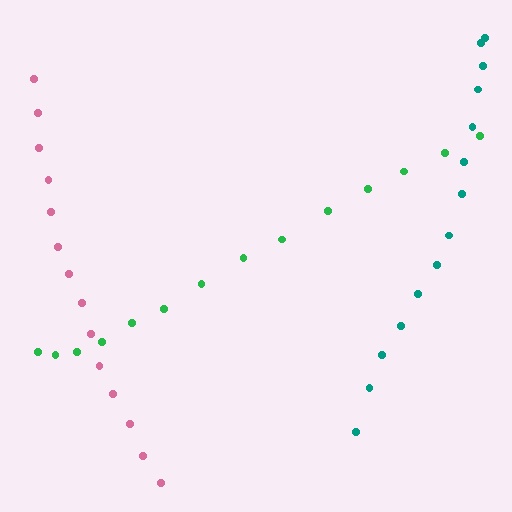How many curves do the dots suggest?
There are 3 distinct paths.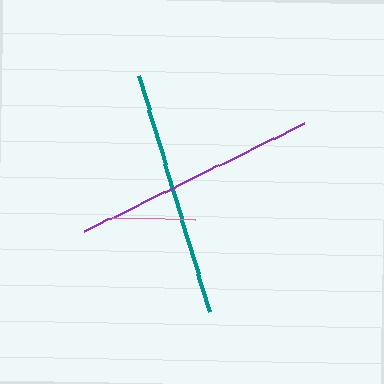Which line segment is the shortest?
The pink line is the shortest at approximately 83 pixels.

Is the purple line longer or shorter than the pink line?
The purple line is longer than the pink line.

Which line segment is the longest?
The teal line is the longest at approximately 247 pixels.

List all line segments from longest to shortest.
From longest to shortest: teal, purple, pink.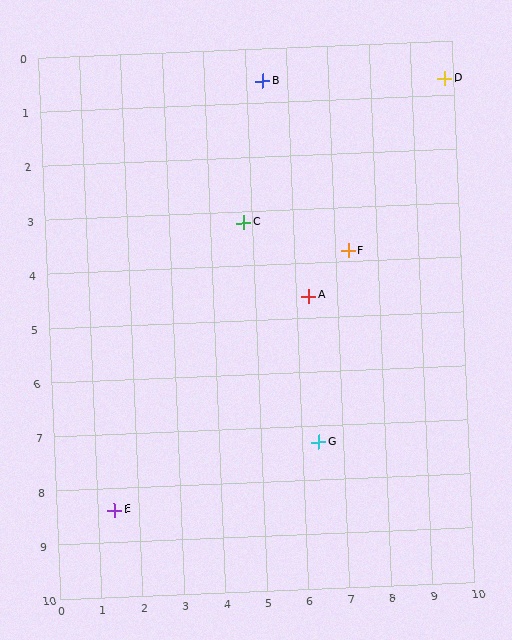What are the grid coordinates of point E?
Point E is at approximately (1.4, 8.4).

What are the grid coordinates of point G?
Point G is at approximately (6.4, 7.3).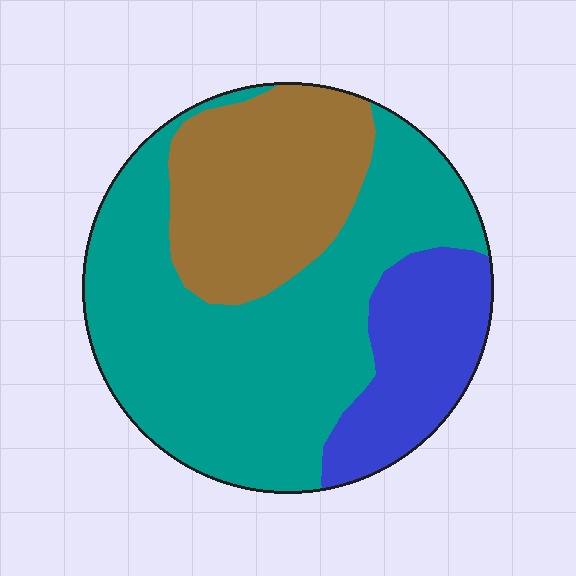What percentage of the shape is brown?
Brown covers about 25% of the shape.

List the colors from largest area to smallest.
From largest to smallest: teal, brown, blue.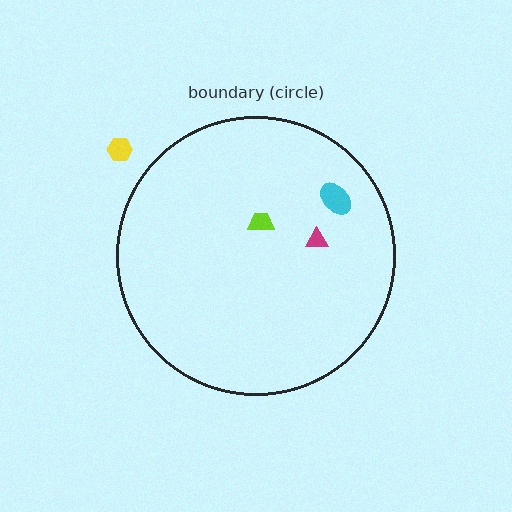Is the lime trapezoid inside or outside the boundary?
Inside.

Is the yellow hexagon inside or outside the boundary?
Outside.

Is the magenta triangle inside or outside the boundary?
Inside.